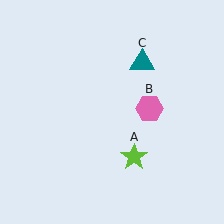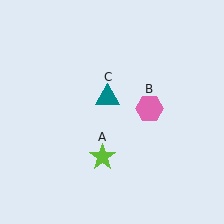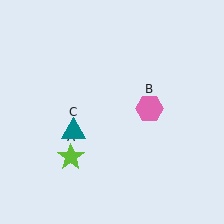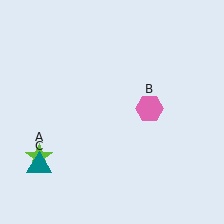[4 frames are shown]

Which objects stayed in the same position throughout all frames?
Pink hexagon (object B) remained stationary.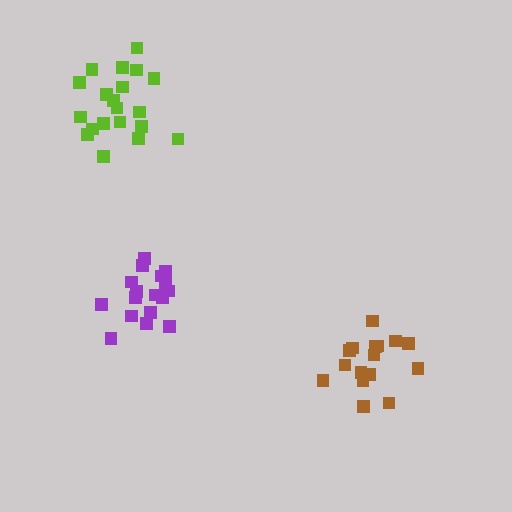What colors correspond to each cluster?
The clusters are colored: lime, brown, purple.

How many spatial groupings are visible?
There are 3 spatial groupings.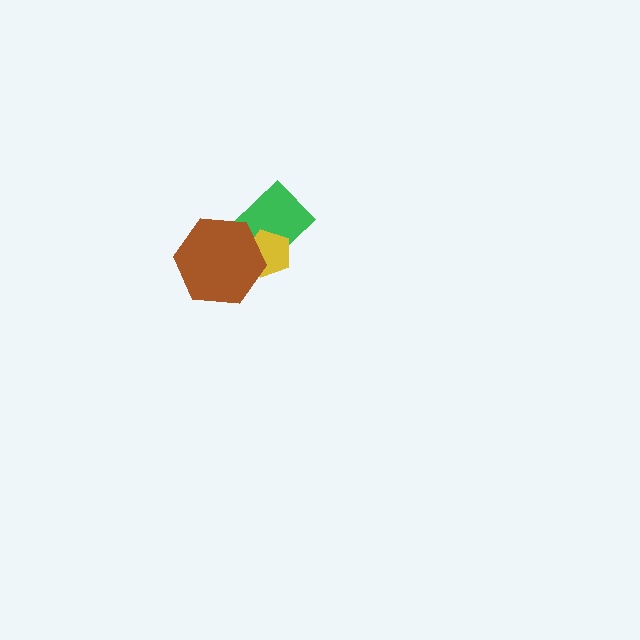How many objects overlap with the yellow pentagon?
2 objects overlap with the yellow pentagon.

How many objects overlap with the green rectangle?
2 objects overlap with the green rectangle.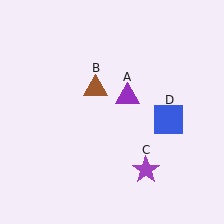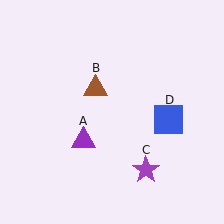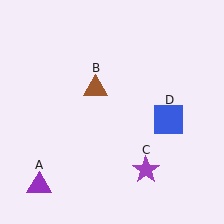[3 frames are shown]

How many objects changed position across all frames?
1 object changed position: purple triangle (object A).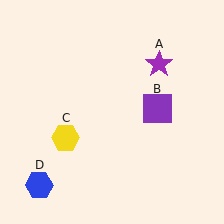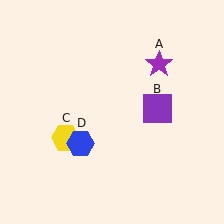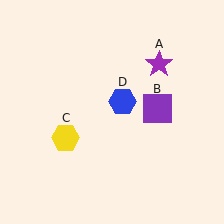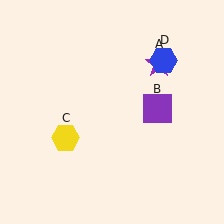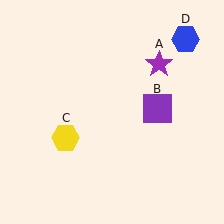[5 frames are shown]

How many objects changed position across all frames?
1 object changed position: blue hexagon (object D).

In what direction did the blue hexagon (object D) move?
The blue hexagon (object D) moved up and to the right.